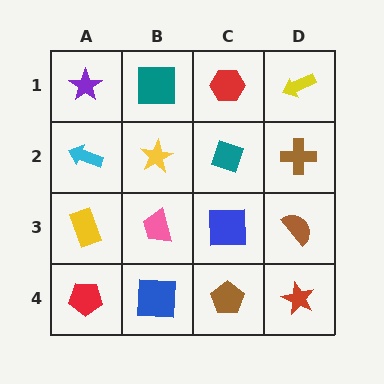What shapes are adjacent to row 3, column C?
A teal diamond (row 2, column C), a brown pentagon (row 4, column C), a pink trapezoid (row 3, column B), a brown semicircle (row 3, column D).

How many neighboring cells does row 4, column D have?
2.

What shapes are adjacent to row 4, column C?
A blue square (row 3, column C), a blue square (row 4, column B), a red star (row 4, column D).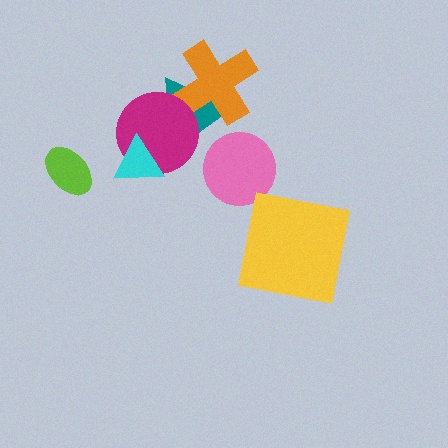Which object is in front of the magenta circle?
The cyan triangle is in front of the magenta circle.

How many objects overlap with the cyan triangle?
1 object overlaps with the cyan triangle.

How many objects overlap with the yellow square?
0 objects overlap with the yellow square.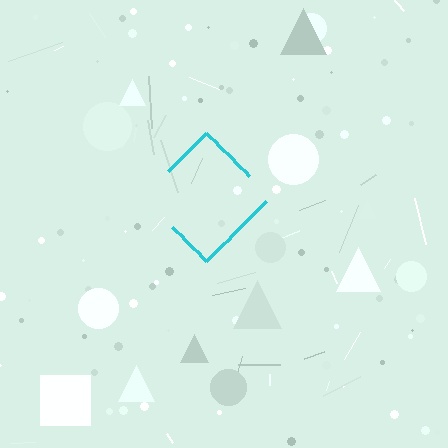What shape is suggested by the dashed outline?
The dashed outline suggests a diamond.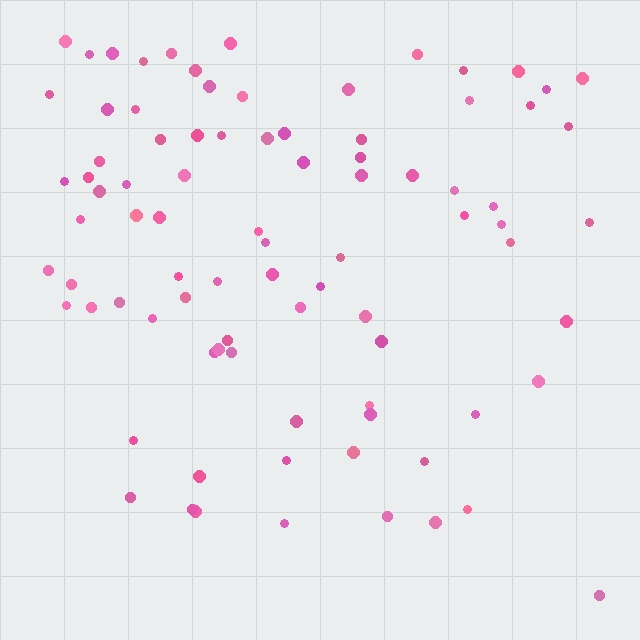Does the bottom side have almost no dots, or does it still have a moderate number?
Still a moderate number, just noticeably fewer than the top.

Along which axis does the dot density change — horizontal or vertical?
Vertical.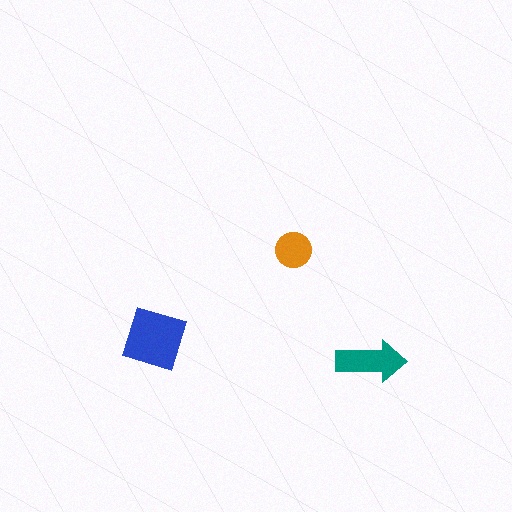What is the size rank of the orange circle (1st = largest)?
3rd.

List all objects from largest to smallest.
The blue diamond, the teal arrow, the orange circle.